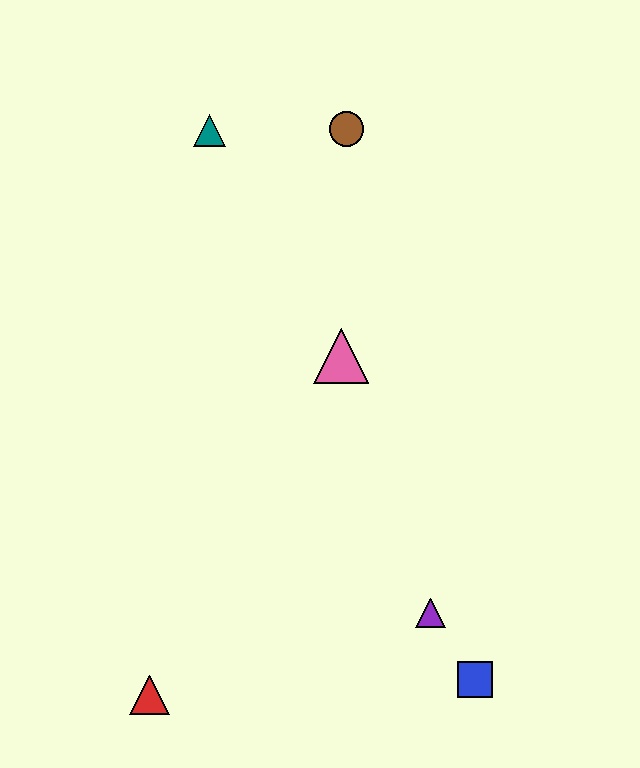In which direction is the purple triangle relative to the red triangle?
The purple triangle is to the right of the red triangle.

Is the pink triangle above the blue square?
Yes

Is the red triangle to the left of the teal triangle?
Yes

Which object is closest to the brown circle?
The teal triangle is closest to the brown circle.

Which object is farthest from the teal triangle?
The blue square is farthest from the teal triangle.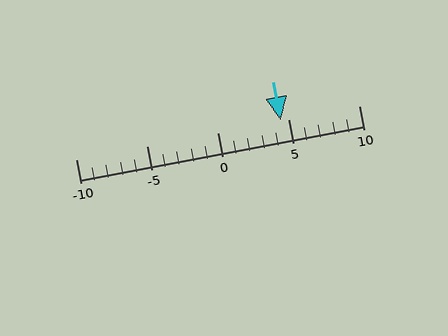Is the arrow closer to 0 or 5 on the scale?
The arrow is closer to 5.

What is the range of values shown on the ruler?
The ruler shows values from -10 to 10.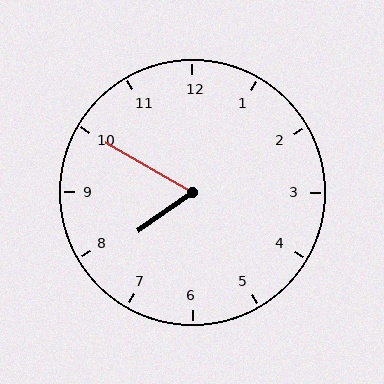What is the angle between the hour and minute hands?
Approximately 65 degrees.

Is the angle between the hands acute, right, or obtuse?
It is acute.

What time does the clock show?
7:50.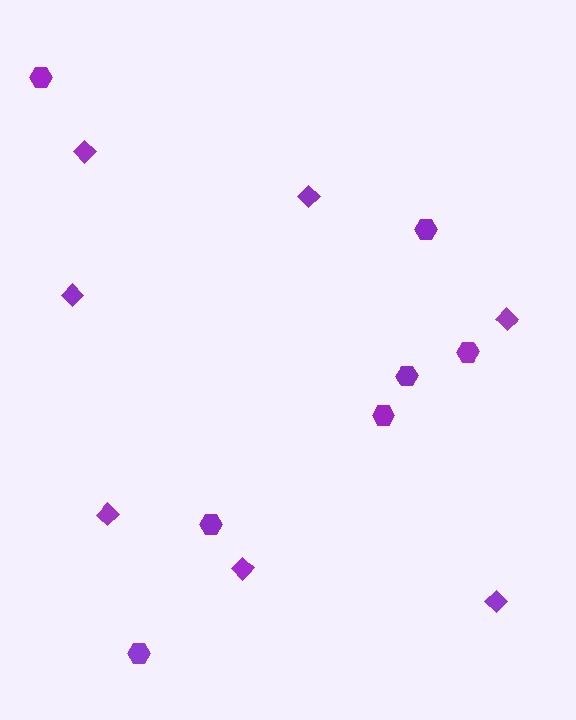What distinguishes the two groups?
There are 2 groups: one group of hexagons (7) and one group of diamonds (7).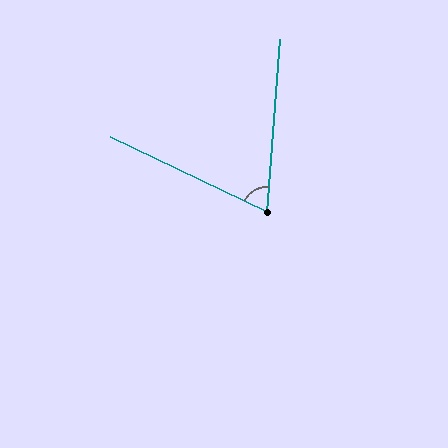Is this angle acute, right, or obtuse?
It is acute.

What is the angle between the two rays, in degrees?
Approximately 69 degrees.